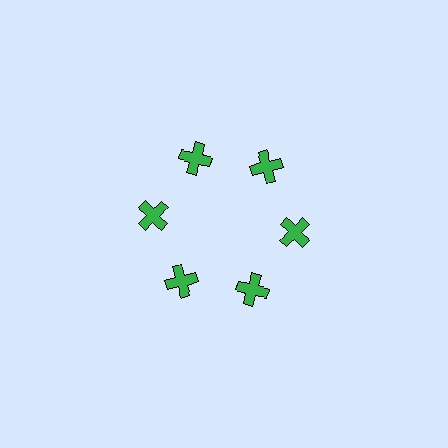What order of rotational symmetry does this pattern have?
This pattern has 6-fold rotational symmetry.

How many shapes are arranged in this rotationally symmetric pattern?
There are 6 shapes, arranged in 6 groups of 1.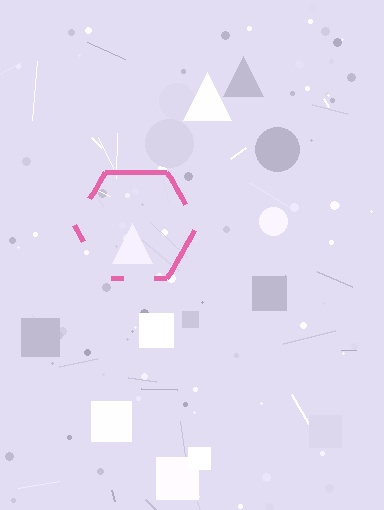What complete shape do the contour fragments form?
The contour fragments form a hexagon.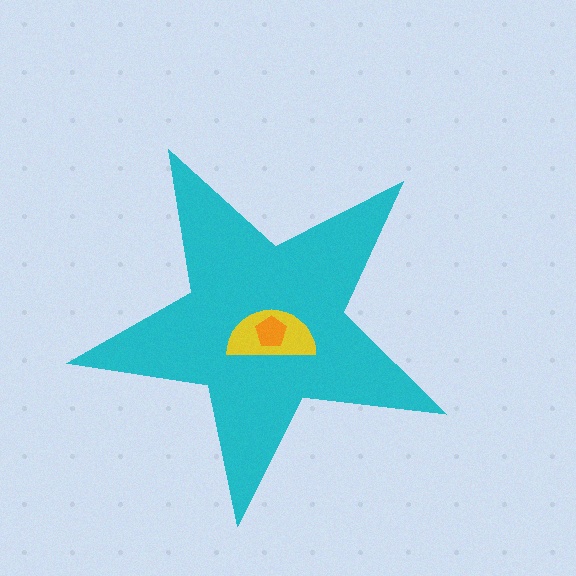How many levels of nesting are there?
3.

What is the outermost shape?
The cyan star.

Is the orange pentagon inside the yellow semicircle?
Yes.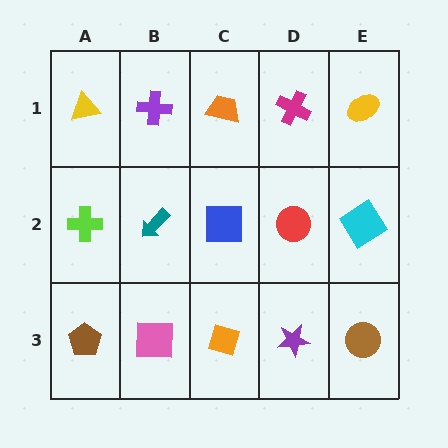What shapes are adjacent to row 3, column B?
A teal arrow (row 2, column B), a brown pentagon (row 3, column A), an orange diamond (row 3, column C).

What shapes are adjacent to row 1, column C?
A blue square (row 2, column C), a purple cross (row 1, column B), a magenta cross (row 1, column D).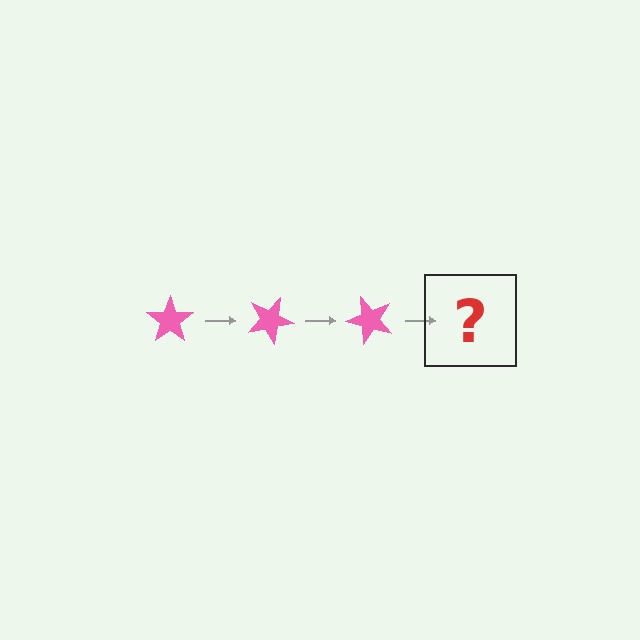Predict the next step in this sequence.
The next step is a pink star rotated 75 degrees.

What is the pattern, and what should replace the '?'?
The pattern is that the star rotates 25 degrees each step. The '?' should be a pink star rotated 75 degrees.